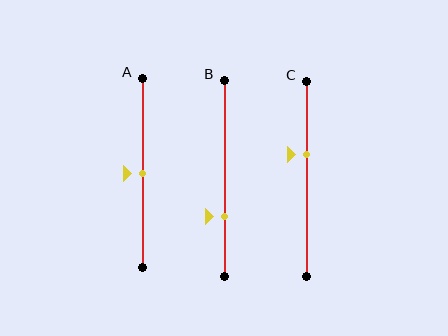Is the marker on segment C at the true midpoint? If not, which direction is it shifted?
No, the marker on segment C is shifted upward by about 13% of the segment length.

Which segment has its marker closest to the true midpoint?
Segment A has its marker closest to the true midpoint.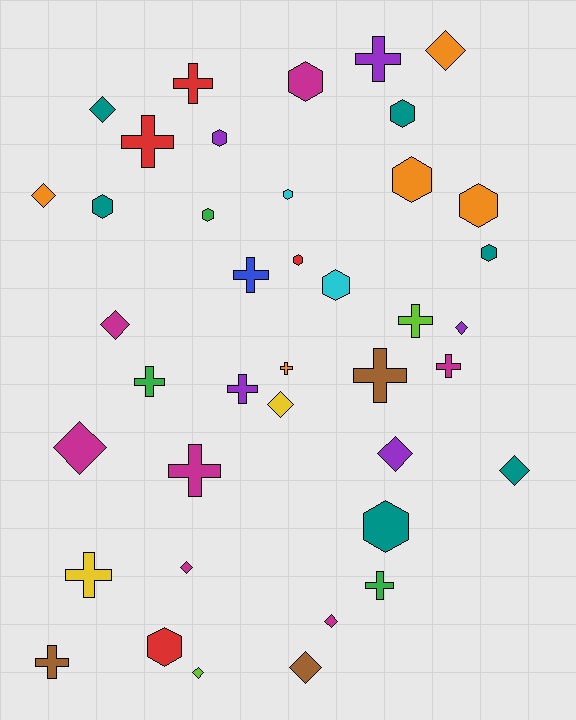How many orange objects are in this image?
There are 5 orange objects.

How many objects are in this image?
There are 40 objects.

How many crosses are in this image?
There are 14 crosses.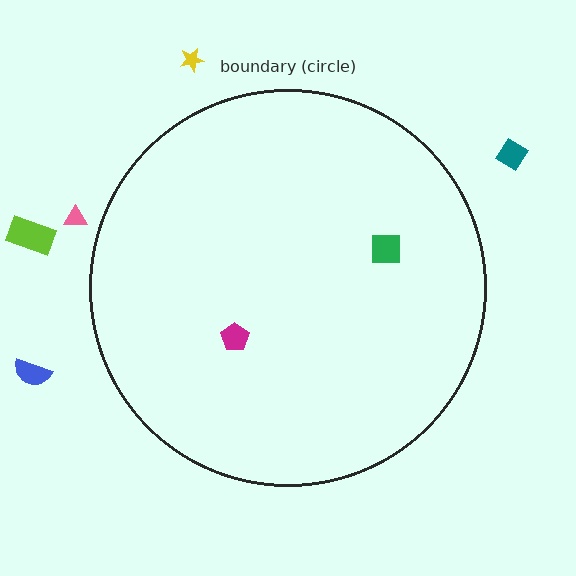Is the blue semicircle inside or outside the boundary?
Outside.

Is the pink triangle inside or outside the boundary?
Outside.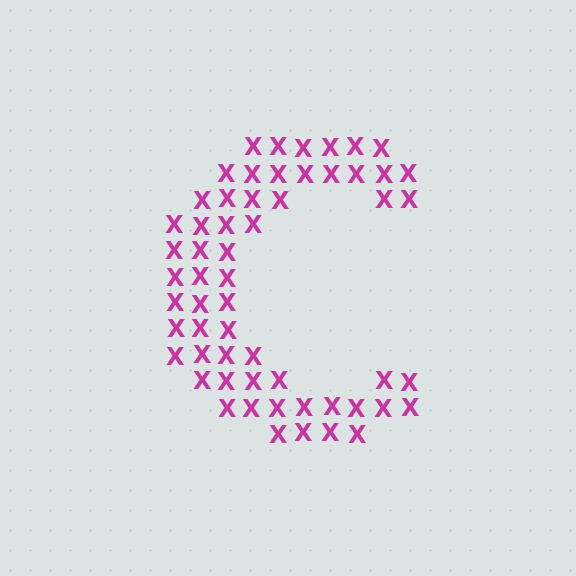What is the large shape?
The large shape is the letter C.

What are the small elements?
The small elements are letter X's.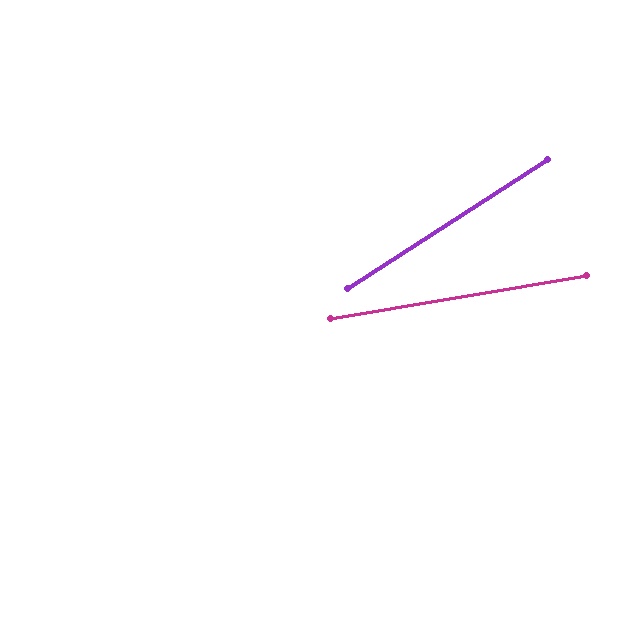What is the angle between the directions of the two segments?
Approximately 23 degrees.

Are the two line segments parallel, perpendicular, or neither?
Neither parallel nor perpendicular — they differ by about 23°.